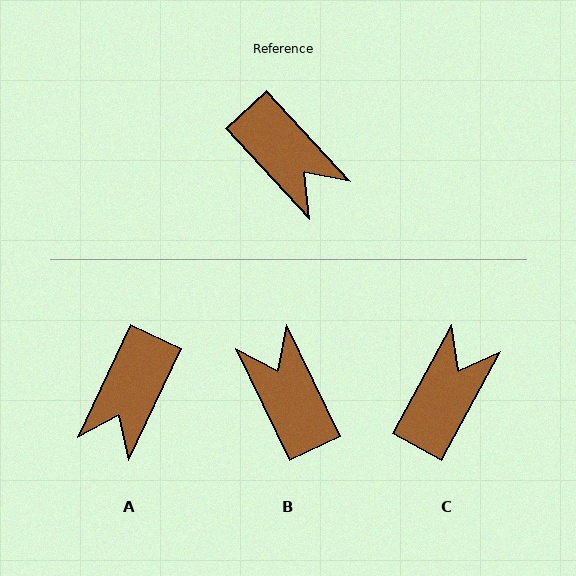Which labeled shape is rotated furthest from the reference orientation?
B, about 163 degrees away.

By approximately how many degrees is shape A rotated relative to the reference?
Approximately 68 degrees clockwise.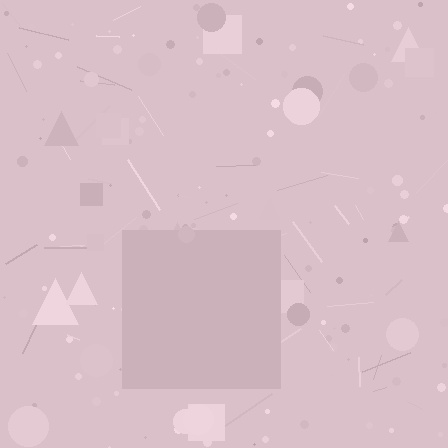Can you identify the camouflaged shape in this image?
The camouflaged shape is a square.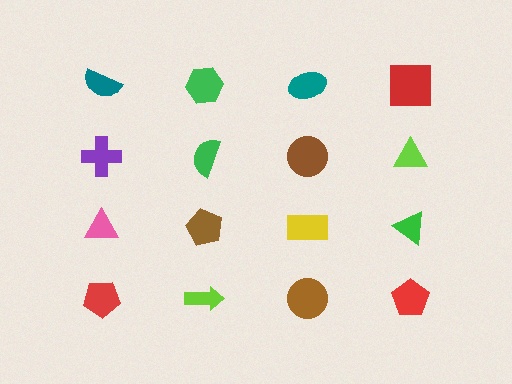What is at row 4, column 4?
A red pentagon.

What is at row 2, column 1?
A purple cross.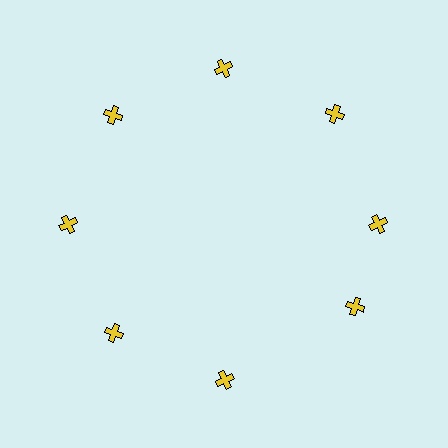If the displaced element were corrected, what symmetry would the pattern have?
It would have 8-fold rotational symmetry — the pattern would map onto itself every 45 degrees.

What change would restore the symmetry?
The symmetry would be restored by rotating it back into even spacing with its neighbors so that all 8 crosses sit at equal angles and equal distance from the center.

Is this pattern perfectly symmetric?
No. The 8 yellow crosses are arranged in a ring, but one element near the 4 o'clock position is rotated out of alignment along the ring, breaking the 8-fold rotational symmetry.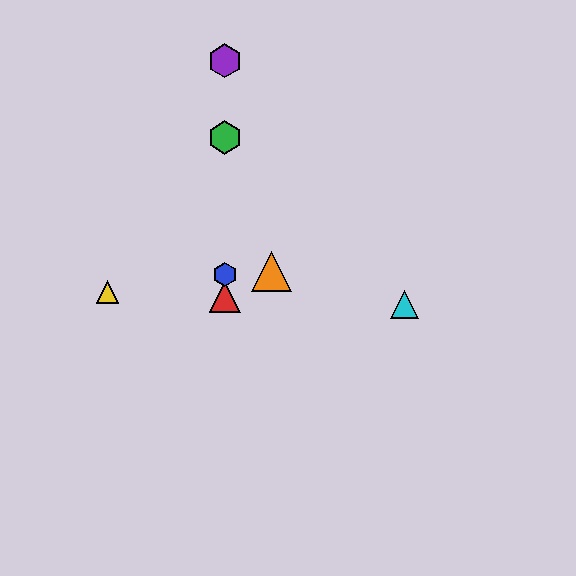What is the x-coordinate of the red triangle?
The red triangle is at x≈225.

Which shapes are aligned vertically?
The red triangle, the blue hexagon, the green hexagon, the purple hexagon are aligned vertically.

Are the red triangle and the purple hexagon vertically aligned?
Yes, both are at x≈225.